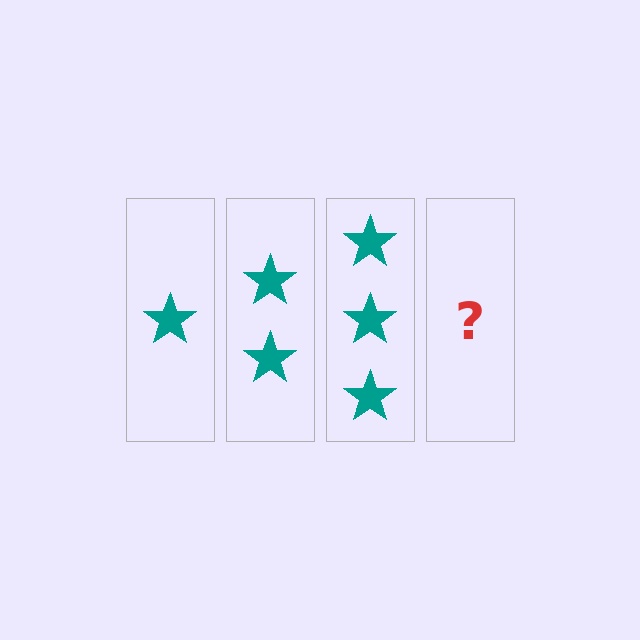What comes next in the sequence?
The next element should be 4 stars.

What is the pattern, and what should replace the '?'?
The pattern is that each step adds one more star. The '?' should be 4 stars.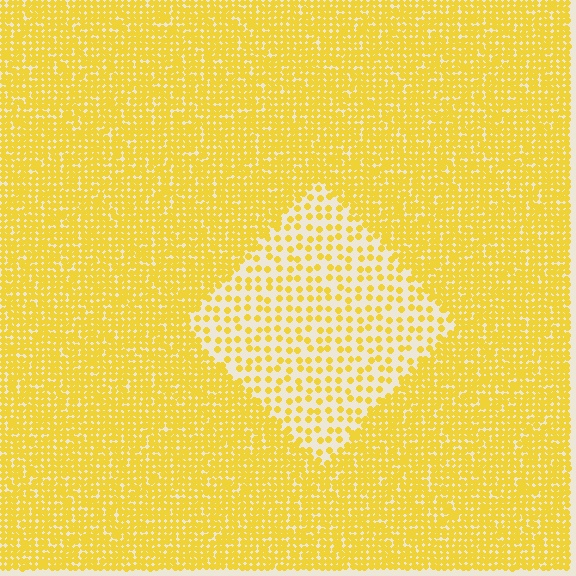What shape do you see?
I see a diamond.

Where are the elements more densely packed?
The elements are more densely packed outside the diamond boundary.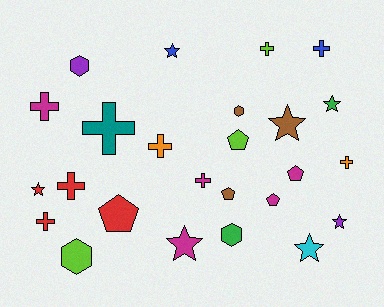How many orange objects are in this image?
There are 2 orange objects.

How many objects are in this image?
There are 25 objects.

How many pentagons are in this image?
There are 5 pentagons.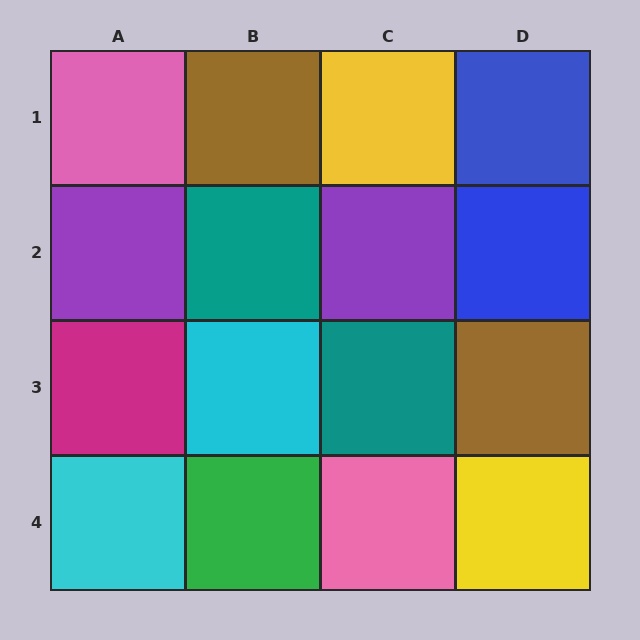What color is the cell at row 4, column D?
Yellow.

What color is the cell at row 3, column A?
Magenta.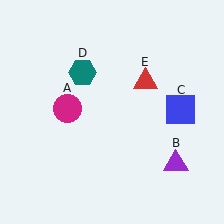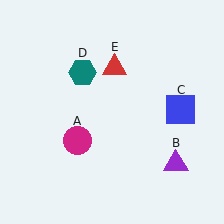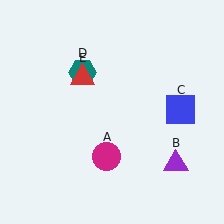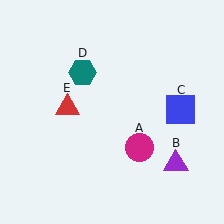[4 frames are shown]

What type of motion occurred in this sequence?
The magenta circle (object A), red triangle (object E) rotated counterclockwise around the center of the scene.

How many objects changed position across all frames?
2 objects changed position: magenta circle (object A), red triangle (object E).